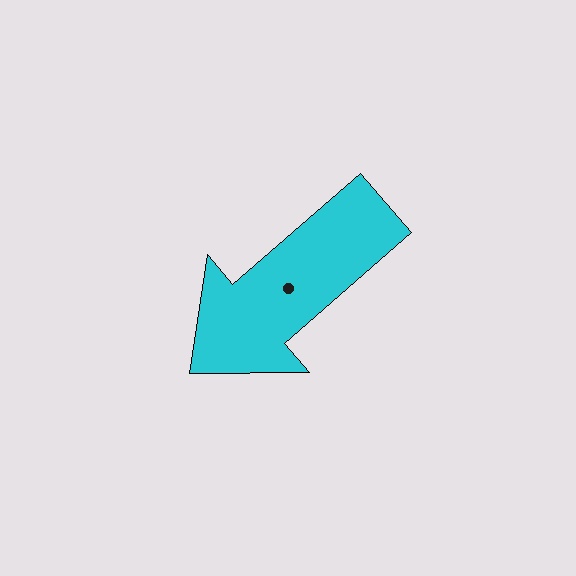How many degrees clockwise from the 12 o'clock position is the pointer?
Approximately 229 degrees.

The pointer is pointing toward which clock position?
Roughly 8 o'clock.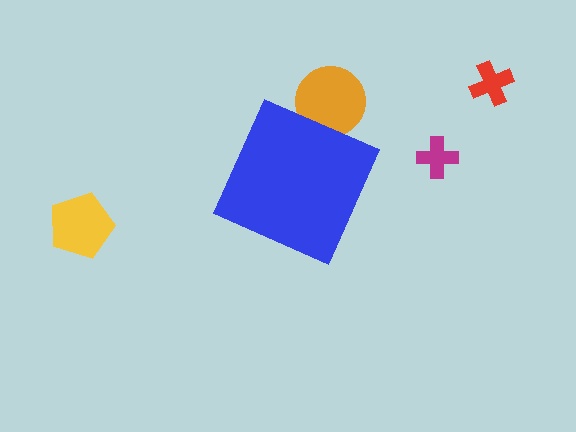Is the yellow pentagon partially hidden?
No, the yellow pentagon is fully visible.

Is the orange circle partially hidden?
Yes, the orange circle is partially hidden behind the blue diamond.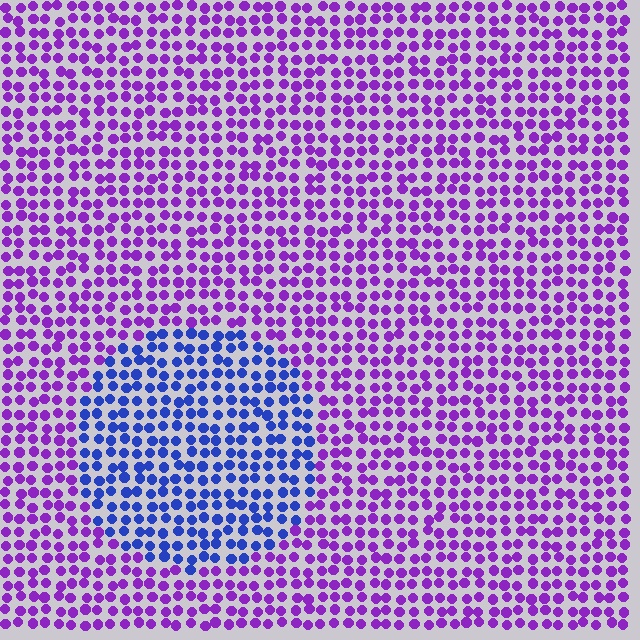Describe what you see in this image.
The image is filled with small purple elements in a uniform arrangement. A circle-shaped region is visible where the elements are tinted to a slightly different hue, forming a subtle color boundary.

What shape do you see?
I see a circle.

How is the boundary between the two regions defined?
The boundary is defined purely by a slight shift in hue (about 51 degrees). Spacing, size, and orientation are identical on both sides.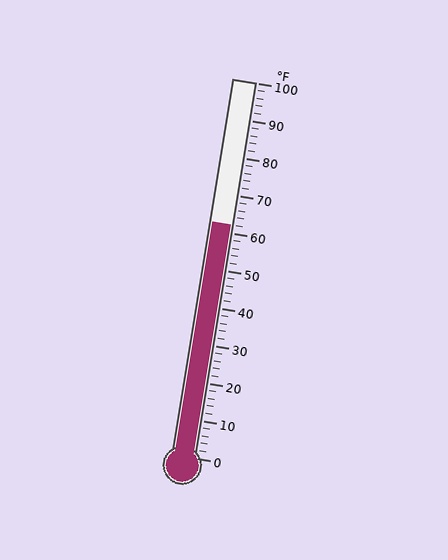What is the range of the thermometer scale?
The thermometer scale ranges from 0°F to 100°F.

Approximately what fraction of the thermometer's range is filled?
The thermometer is filled to approximately 60% of its range.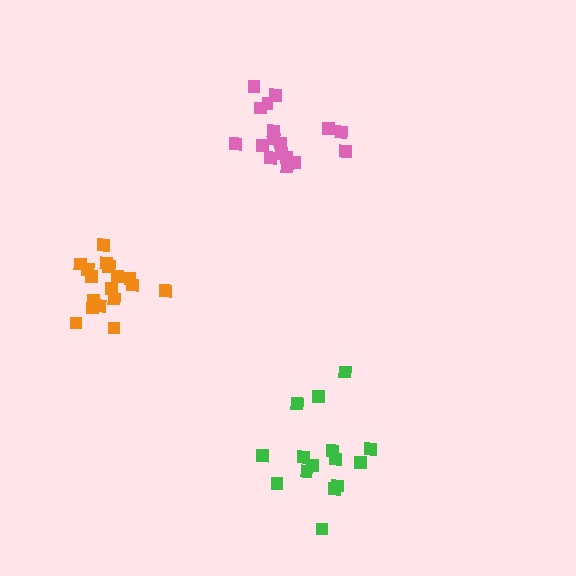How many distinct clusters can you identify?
There are 3 distinct clusters.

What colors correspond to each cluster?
The clusters are colored: pink, green, orange.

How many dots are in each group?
Group 1: 17 dots, Group 2: 15 dots, Group 3: 17 dots (49 total).